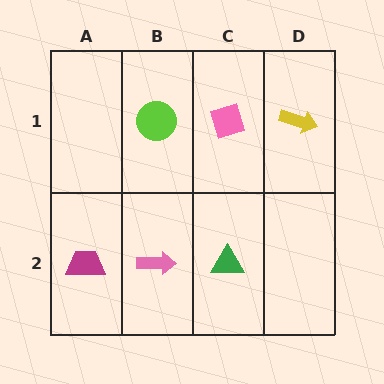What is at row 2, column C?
A green triangle.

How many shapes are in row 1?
3 shapes.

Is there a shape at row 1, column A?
No, that cell is empty.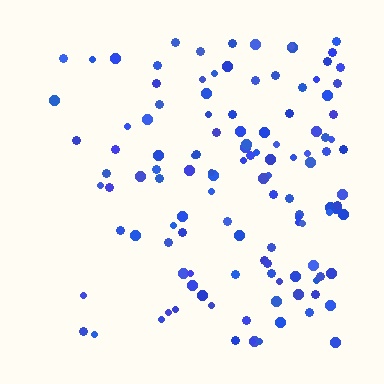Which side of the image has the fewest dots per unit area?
The left.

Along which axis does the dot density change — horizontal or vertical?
Horizontal.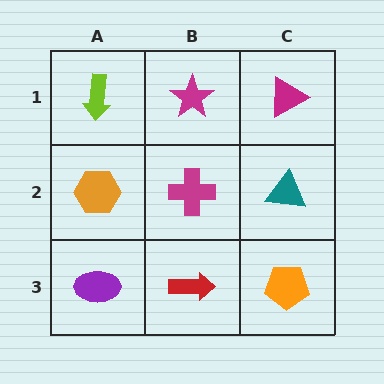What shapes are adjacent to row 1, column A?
An orange hexagon (row 2, column A), a magenta star (row 1, column B).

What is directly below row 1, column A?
An orange hexagon.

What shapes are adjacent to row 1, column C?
A teal triangle (row 2, column C), a magenta star (row 1, column B).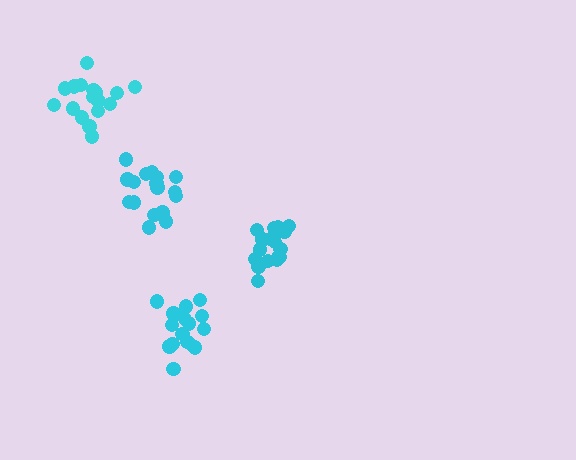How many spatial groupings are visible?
There are 4 spatial groupings.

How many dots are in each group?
Group 1: 19 dots, Group 2: 18 dots, Group 3: 17 dots, Group 4: 17 dots (71 total).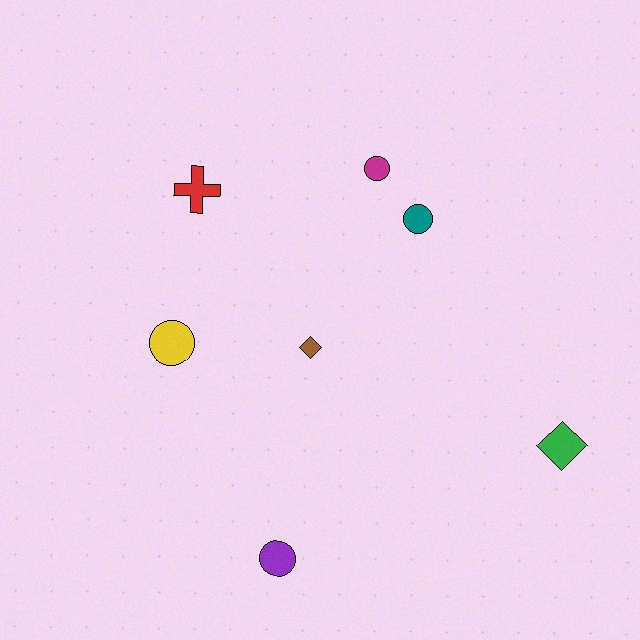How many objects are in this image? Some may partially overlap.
There are 7 objects.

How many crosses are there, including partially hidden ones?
There is 1 cross.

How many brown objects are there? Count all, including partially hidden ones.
There is 1 brown object.